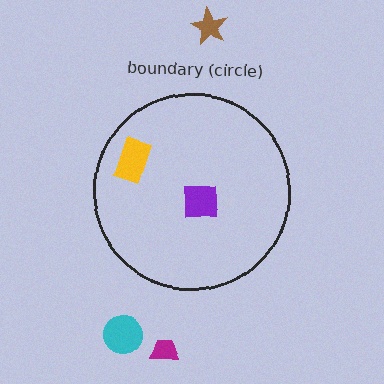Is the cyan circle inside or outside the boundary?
Outside.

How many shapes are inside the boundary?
2 inside, 3 outside.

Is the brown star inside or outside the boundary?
Outside.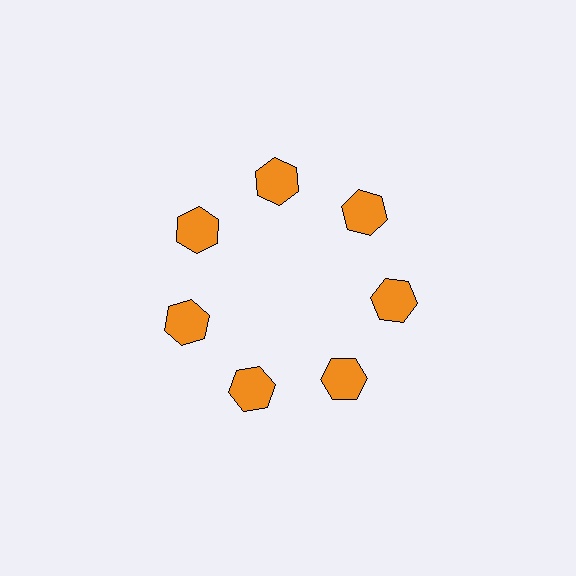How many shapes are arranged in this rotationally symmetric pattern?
There are 7 shapes, arranged in 7 groups of 1.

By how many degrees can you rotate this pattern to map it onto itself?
The pattern maps onto itself every 51 degrees of rotation.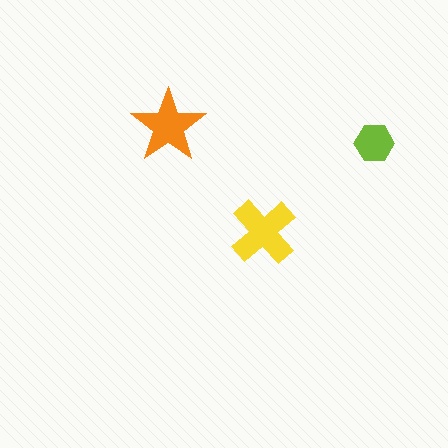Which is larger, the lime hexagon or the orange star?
The orange star.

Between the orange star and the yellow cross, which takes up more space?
The yellow cross.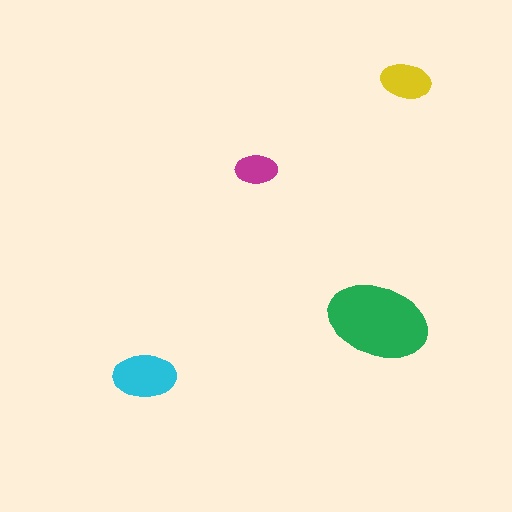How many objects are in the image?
There are 4 objects in the image.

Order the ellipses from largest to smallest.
the green one, the cyan one, the yellow one, the magenta one.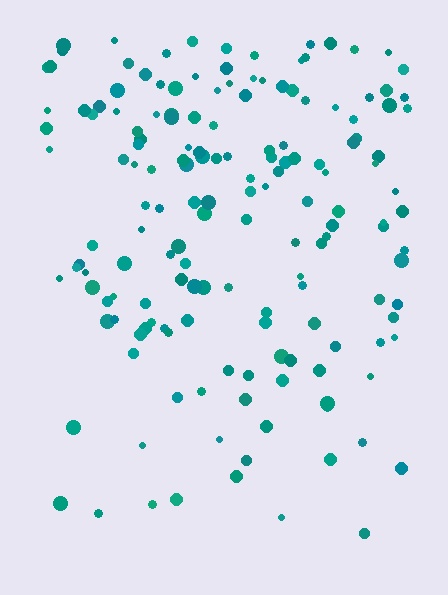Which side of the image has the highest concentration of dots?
The top.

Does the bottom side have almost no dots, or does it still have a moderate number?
Still a moderate number, just noticeably fewer than the top.